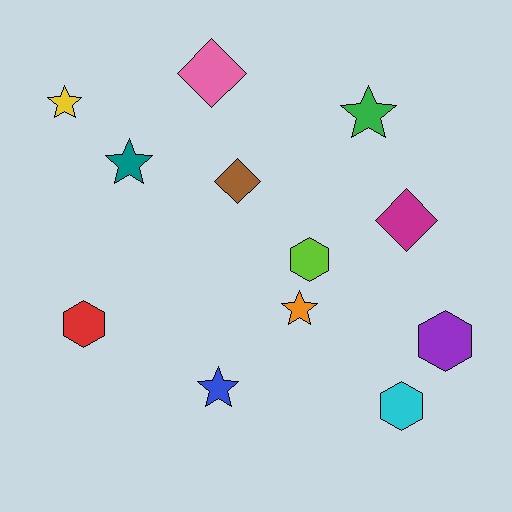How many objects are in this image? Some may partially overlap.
There are 12 objects.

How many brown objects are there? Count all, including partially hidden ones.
There is 1 brown object.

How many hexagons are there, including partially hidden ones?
There are 4 hexagons.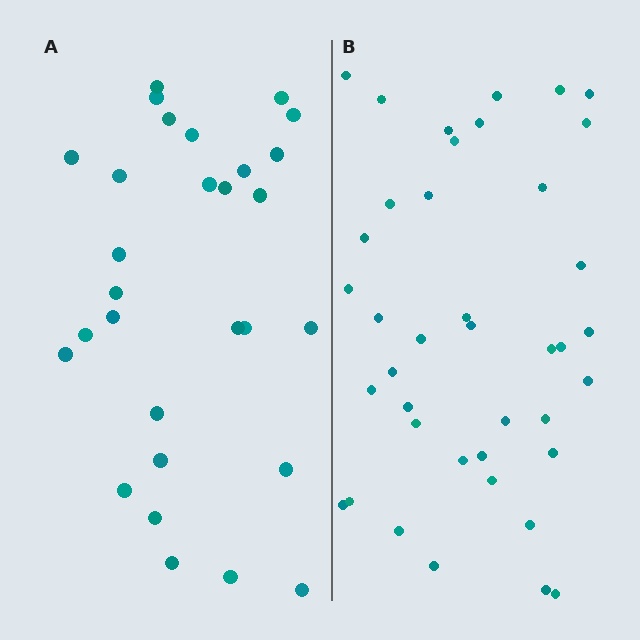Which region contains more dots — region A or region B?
Region B (the right region) has more dots.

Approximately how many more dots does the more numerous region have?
Region B has roughly 12 or so more dots than region A.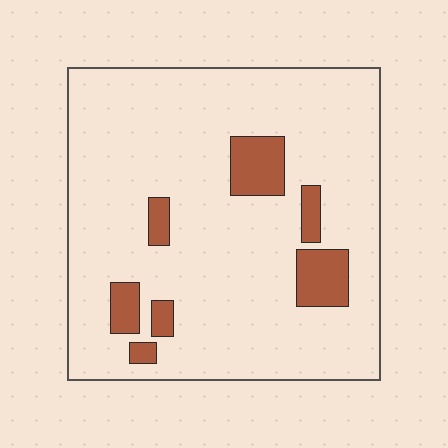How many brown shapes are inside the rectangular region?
7.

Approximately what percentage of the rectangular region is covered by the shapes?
Approximately 10%.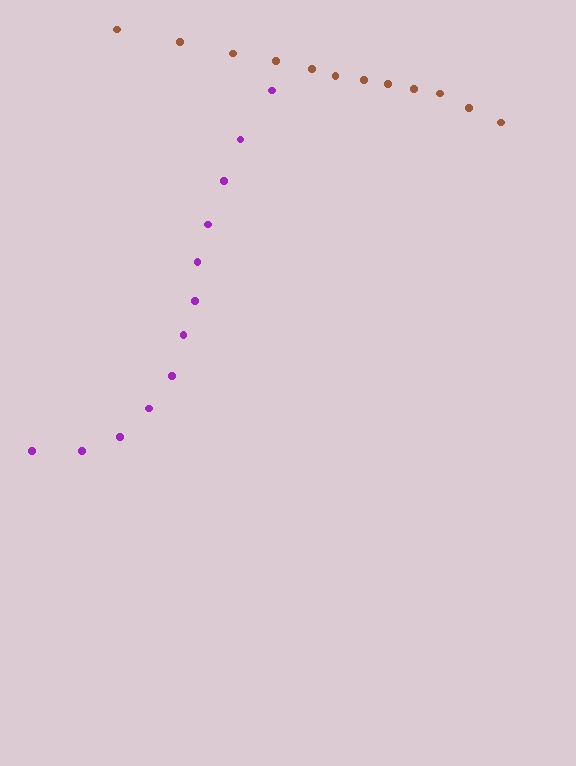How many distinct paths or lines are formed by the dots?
There are 2 distinct paths.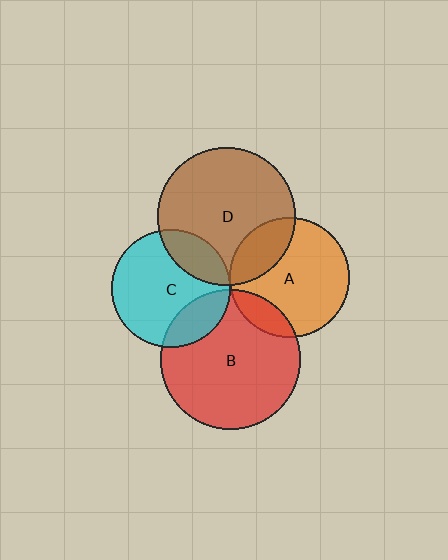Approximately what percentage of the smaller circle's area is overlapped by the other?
Approximately 20%.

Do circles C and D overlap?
Yes.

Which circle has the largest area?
Circle B (red).